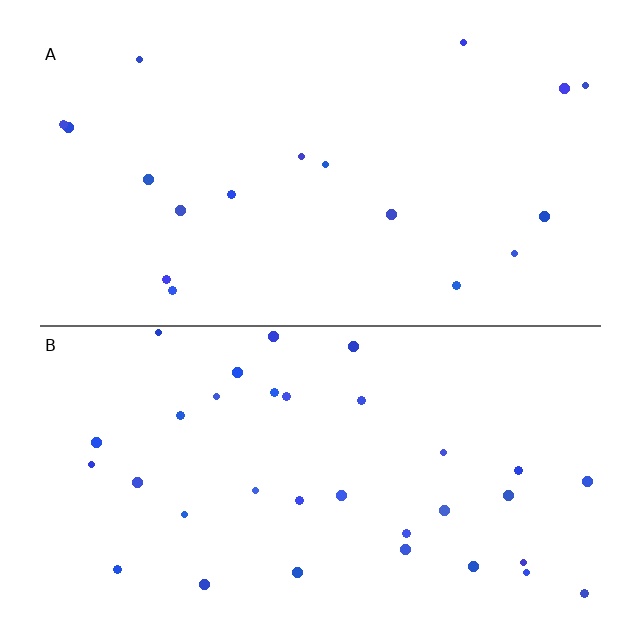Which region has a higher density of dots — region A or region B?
B (the bottom).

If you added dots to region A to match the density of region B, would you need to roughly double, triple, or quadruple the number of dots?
Approximately double.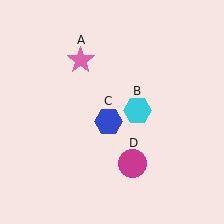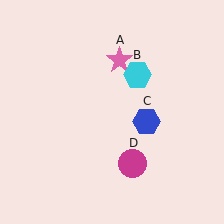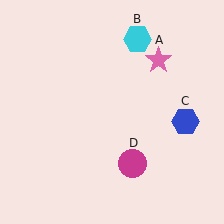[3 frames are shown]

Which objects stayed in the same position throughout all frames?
Magenta circle (object D) remained stationary.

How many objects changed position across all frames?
3 objects changed position: pink star (object A), cyan hexagon (object B), blue hexagon (object C).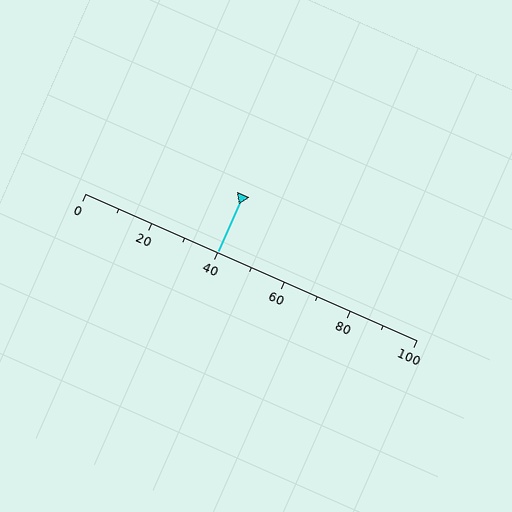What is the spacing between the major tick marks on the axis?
The major ticks are spaced 20 apart.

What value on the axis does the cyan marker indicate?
The marker indicates approximately 40.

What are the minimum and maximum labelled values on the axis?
The axis runs from 0 to 100.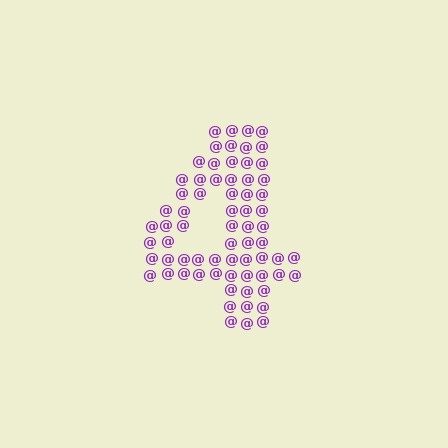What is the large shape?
The large shape is the digit 4.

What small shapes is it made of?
It is made of small at signs.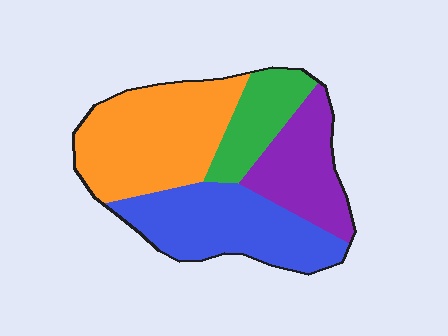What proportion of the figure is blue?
Blue covers around 30% of the figure.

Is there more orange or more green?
Orange.